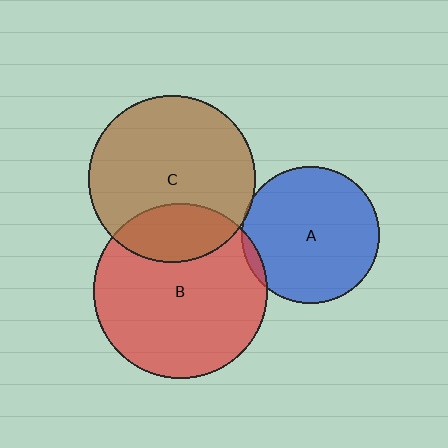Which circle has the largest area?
Circle B (red).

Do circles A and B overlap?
Yes.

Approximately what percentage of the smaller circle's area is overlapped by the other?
Approximately 5%.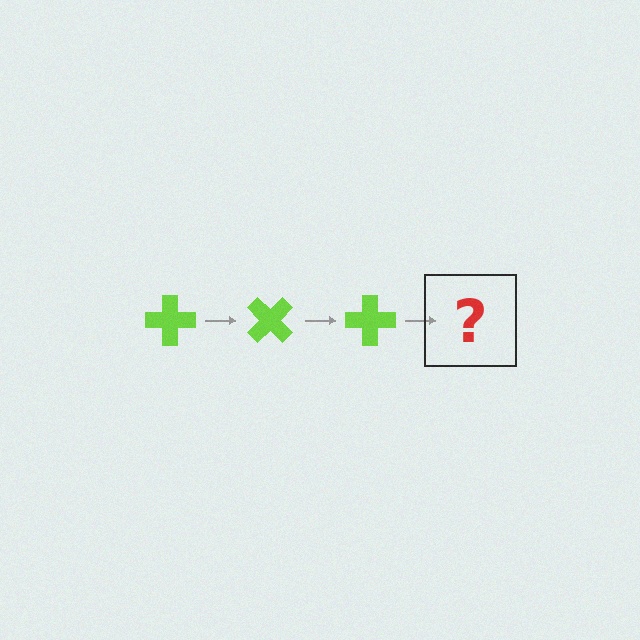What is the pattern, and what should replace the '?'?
The pattern is that the cross rotates 45 degrees each step. The '?' should be a lime cross rotated 135 degrees.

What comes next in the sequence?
The next element should be a lime cross rotated 135 degrees.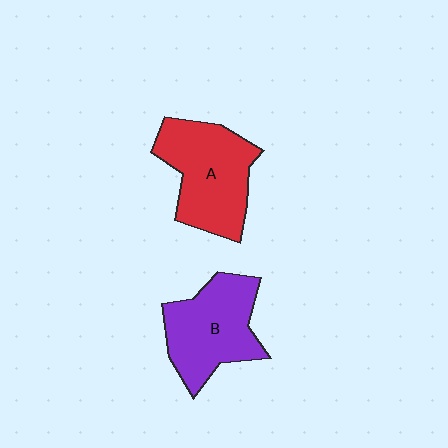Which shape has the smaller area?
Shape B (purple).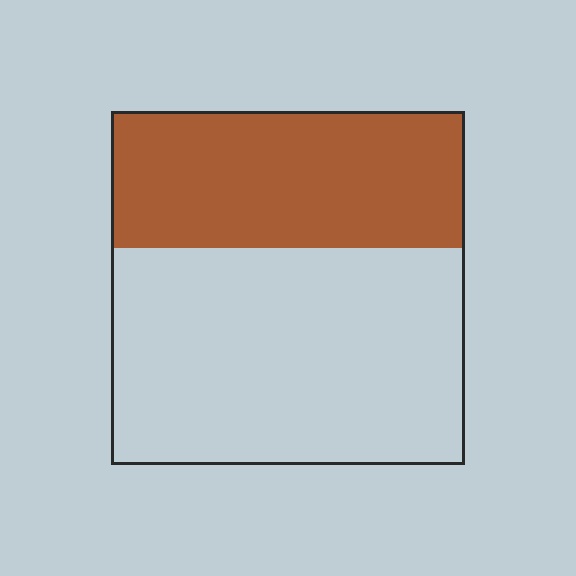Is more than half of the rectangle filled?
No.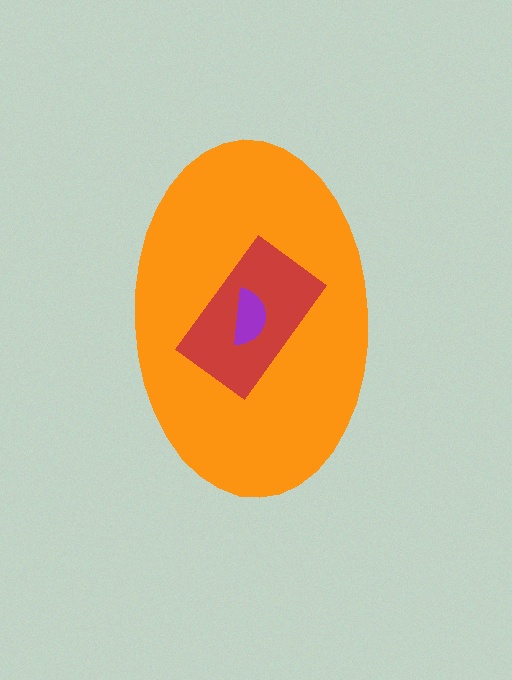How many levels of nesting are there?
3.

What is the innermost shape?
The purple semicircle.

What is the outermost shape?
The orange ellipse.